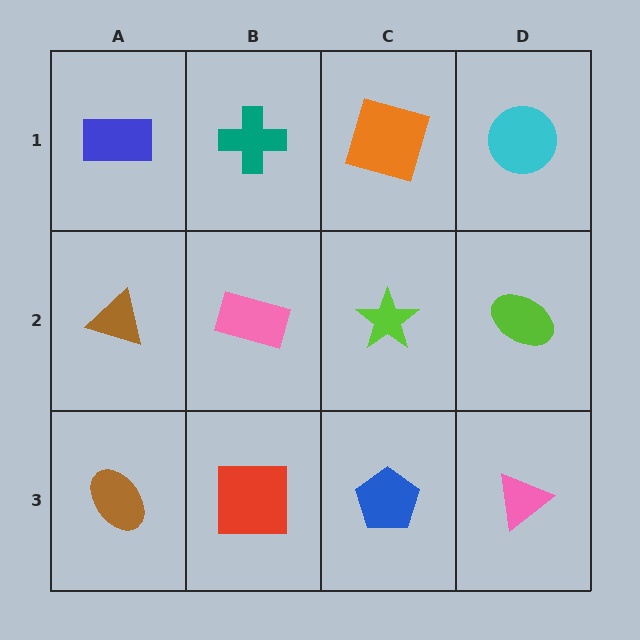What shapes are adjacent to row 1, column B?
A pink rectangle (row 2, column B), a blue rectangle (row 1, column A), an orange square (row 1, column C).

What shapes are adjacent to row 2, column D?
A cyan circle (row 1, column D), a pink triangle (row 3, column D), a lime star (row 2, column C).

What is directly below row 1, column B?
A pink rectangle.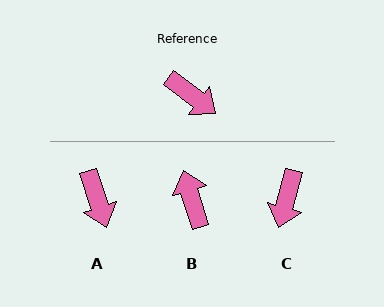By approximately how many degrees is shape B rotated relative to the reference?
Approximately 144 degrees counter-clockwise.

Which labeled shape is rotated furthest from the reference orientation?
B, about 144 degrees away.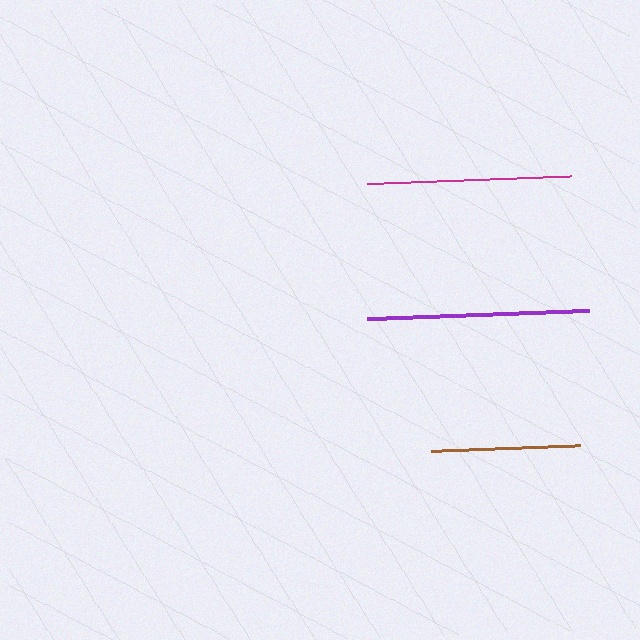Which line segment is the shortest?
The brown line is the shortest at approximately 150 pixels.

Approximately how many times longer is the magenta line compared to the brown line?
The magenta line is approximately 1.4 times the length of the brown line.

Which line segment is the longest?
The purple line is the longest at approximately 222 pixels.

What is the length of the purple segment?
The purple segment is approximately 222 pixels long.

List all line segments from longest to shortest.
From longest to shortest: purple, magenta, brown.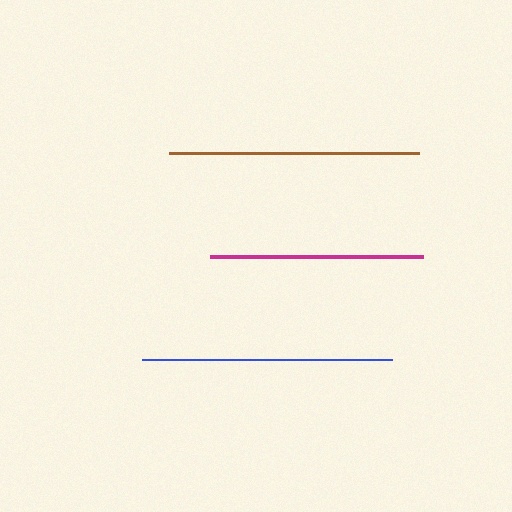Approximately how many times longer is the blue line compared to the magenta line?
The blue line is approximately 1.2 times the length of the magenta line.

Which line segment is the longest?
The brown line is the longest at approximately 250 pixels.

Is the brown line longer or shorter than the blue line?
The brown line is longer than the blue line.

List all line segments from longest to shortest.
From longest to shortest: brown, blue, magenta.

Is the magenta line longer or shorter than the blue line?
The blue line is longer than the magenta line.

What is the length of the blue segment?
The blue segment is approximately 250 pixels long.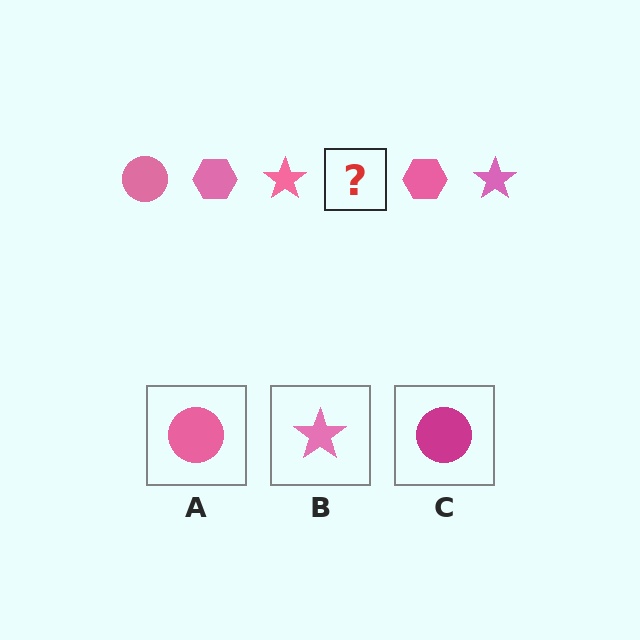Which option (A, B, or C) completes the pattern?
A.